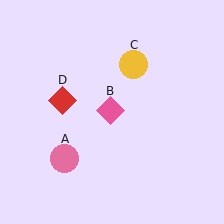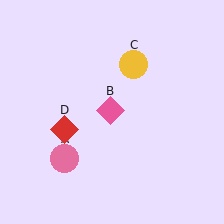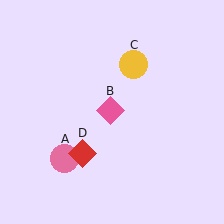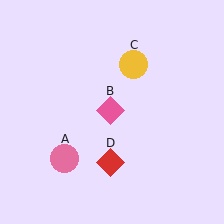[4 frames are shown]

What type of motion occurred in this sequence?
The red diamond (object D) rotated counterclockwise around the center of the scene.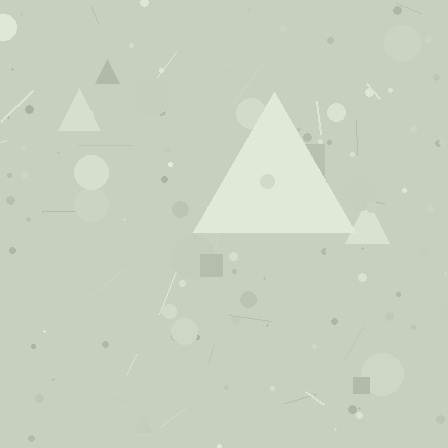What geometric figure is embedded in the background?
A triangle is embedded in the background.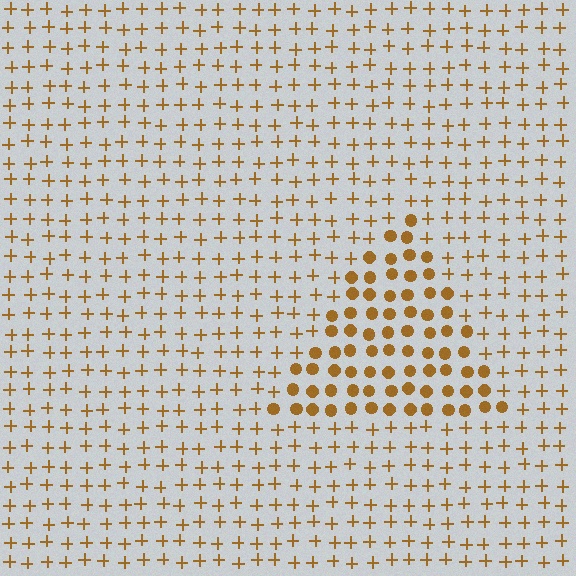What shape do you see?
I see a triangle.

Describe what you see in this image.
The image is filled with small brown elements arranged in a uniform grid. A triangle-shaped region contains circles, while the surrounding area contains plus signs. The boundary is defined purely by the change in element shape.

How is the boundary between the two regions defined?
The boundary is defined by a change in element shape: circles inside vs. plus signs outside. All elements share the same color and spacing.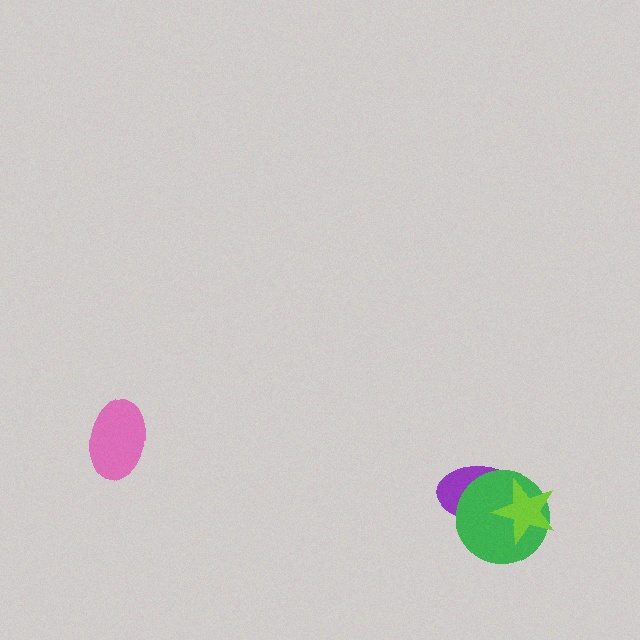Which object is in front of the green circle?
The lime star is in front of the green circle.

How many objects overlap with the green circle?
2 objects overlap with the green circle.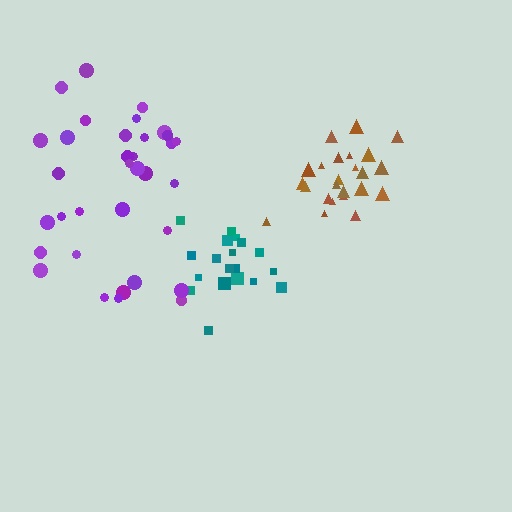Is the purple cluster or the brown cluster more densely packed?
Brown.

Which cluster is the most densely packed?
Teal.